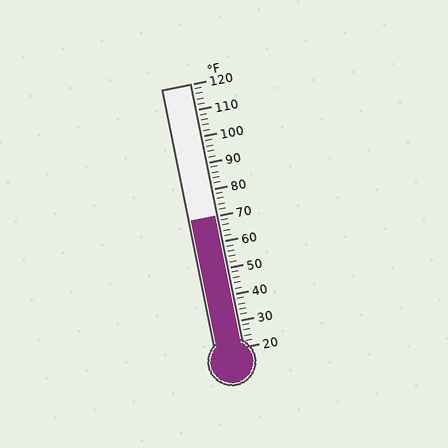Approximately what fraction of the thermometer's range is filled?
The thermometer is filled to approximately 50% of its range.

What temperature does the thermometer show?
The thermometer shows approximately 70°F.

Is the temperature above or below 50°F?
The temperature is above 50°F.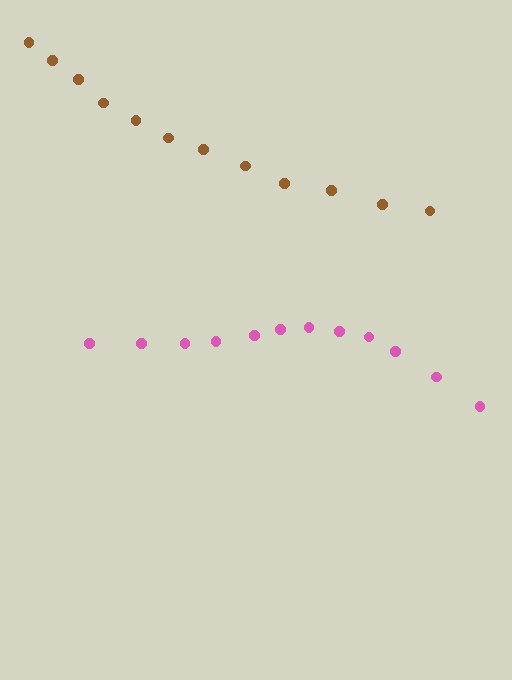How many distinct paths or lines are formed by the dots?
There are 2 distinct paths.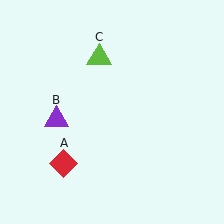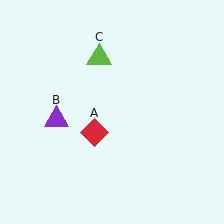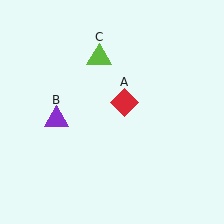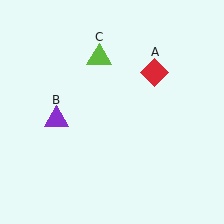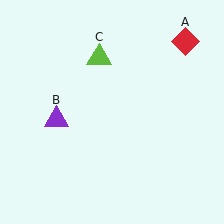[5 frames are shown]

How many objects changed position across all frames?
1 object changed position: red diamond (object A).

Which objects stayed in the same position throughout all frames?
Purple triangle (object B) and lime triangle (object C) remained stationary.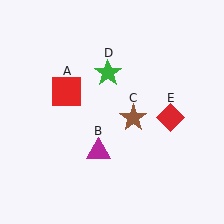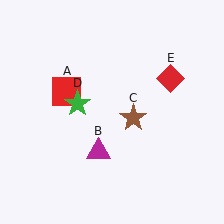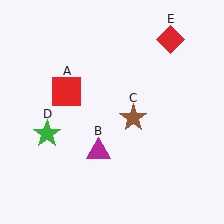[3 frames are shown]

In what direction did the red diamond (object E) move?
The red diamond (object E) moved up.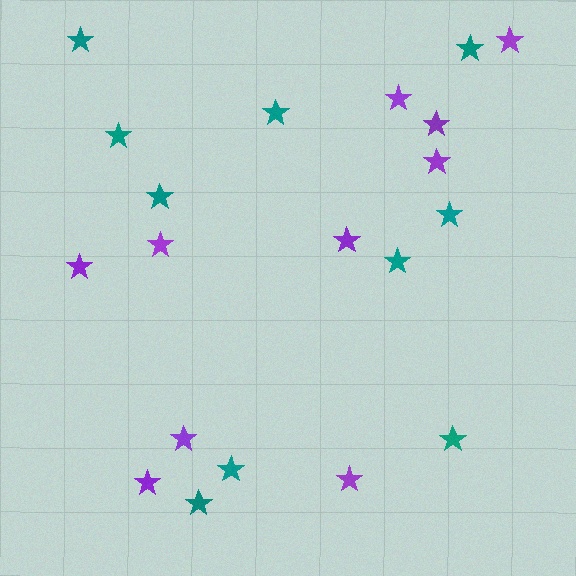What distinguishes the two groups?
There are 2 groups: one group of purple stars (10) and one group of teal stars (10).